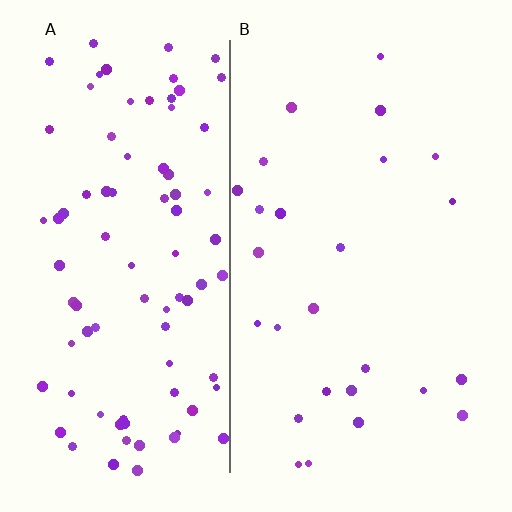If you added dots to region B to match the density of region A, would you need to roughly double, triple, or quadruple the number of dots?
Approximately triple.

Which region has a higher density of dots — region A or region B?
A (the left).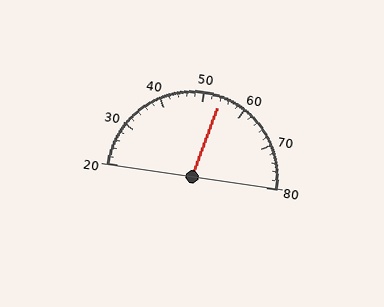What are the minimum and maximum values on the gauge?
The gauge ranges from 20 to 80.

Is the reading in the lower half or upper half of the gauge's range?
The reading is in the upper half of the range (20 to 80).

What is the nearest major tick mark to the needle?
The nearest major tick mark is 50.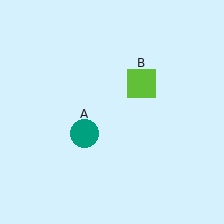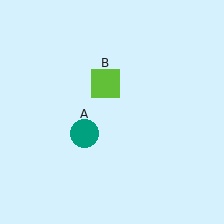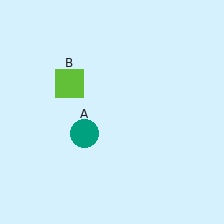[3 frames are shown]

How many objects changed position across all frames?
1 object changed position: lime square (object B).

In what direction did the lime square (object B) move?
The lime square (object B) moved left.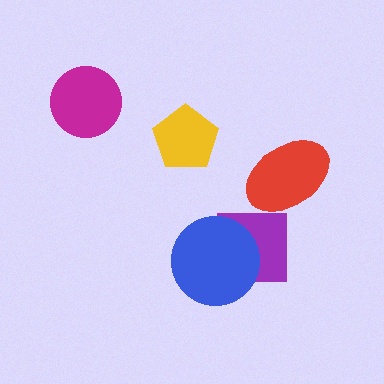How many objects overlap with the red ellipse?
0 objects overlap with the red ellipse.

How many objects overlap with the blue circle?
1 object overlaps with the blue circle.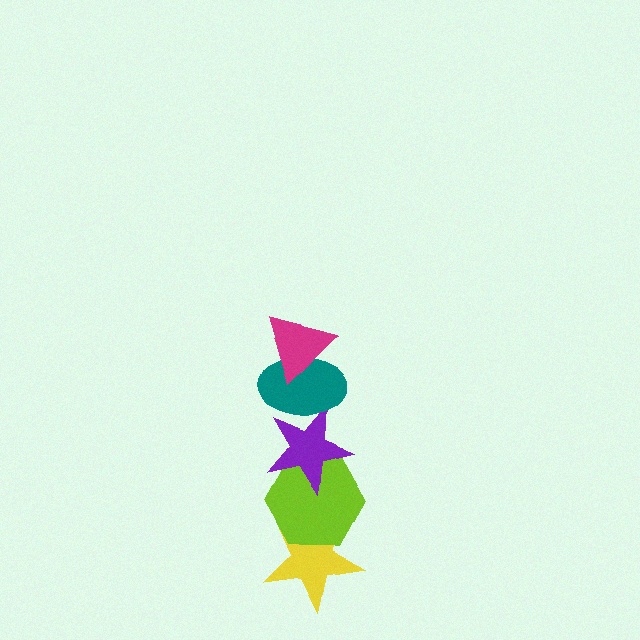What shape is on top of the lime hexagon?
The purple star is on top of the lime hexagon.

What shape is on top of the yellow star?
The lime hexagon is on top of the yellow star.